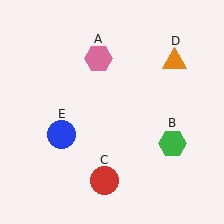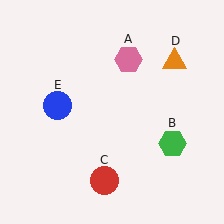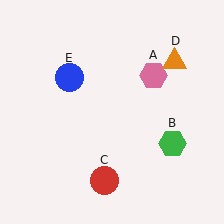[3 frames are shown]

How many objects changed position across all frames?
2 objects changed position: pink hexagon (object A), blue circle (object E).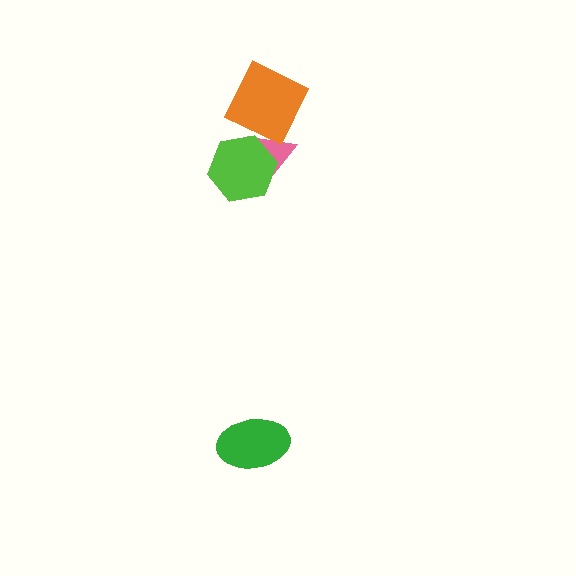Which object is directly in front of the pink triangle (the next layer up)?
The orange diamond is directly in front of the pink triangle.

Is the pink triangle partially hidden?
Yes, it is partially covered by another shape.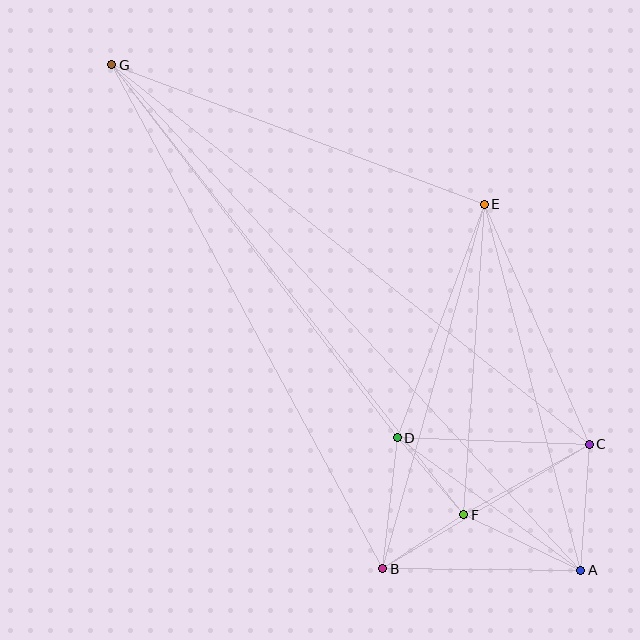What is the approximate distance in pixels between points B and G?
The distance between B and G is approximately 572 pixels.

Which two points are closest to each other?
Points B and F are closest to each other.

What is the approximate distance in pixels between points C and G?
The distance between C and G is approximately 610 pixels.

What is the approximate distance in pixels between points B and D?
The distance between B and D is approximately 132 pixels.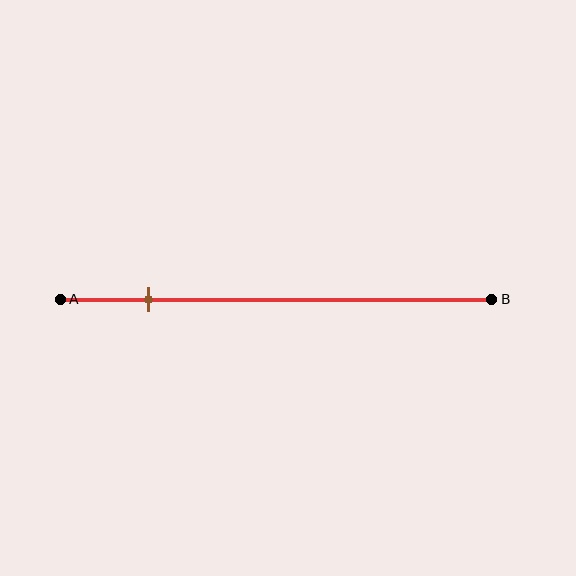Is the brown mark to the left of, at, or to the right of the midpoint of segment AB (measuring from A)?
The brown mark is to the left of the midpoint of segment AB.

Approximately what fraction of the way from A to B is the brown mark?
The brown mark is approximately 20% of the way from A to B.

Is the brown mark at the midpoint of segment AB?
No, the mark is at about 20% from A, not at the 50% midpoint.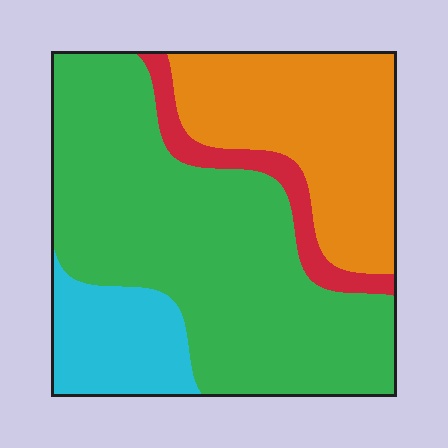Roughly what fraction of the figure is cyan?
Cyan takes up about one eighth (1/8) of the figure.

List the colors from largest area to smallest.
From largest to smallest: green, orange, cyan, red.